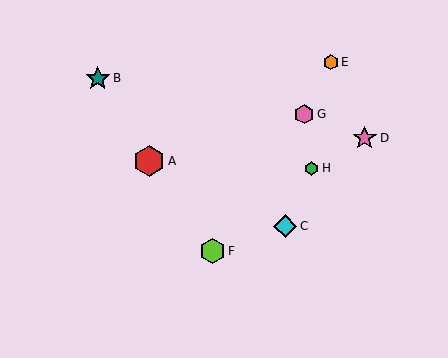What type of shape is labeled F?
Shape F is a lime hexagon.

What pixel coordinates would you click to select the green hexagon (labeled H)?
Click at (312, 168) to select the green hexagon H.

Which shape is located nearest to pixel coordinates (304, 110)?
The pink hexagon (labeled G) at (304, 114) is nearest to that location.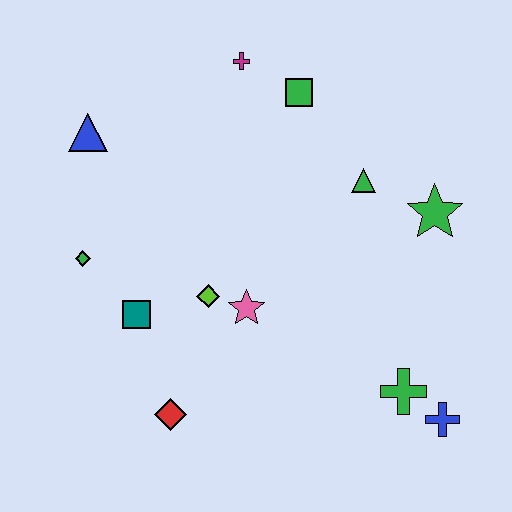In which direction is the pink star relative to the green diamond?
The pink star is to the right of the green diamond.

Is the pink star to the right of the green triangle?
No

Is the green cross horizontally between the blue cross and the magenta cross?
Yes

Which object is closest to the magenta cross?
The green square is closest to the magenta cross.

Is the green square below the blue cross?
No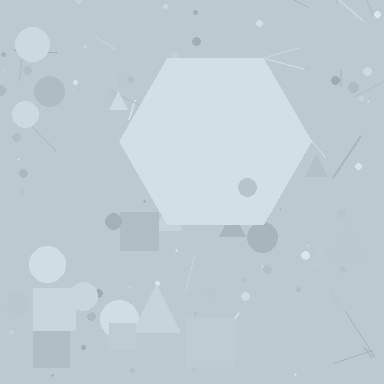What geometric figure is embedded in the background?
A hexagon is embedded in the background.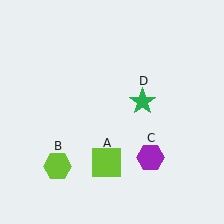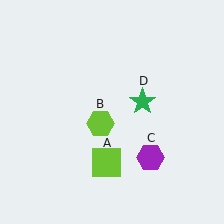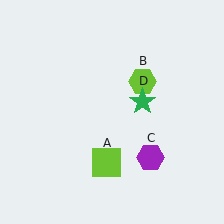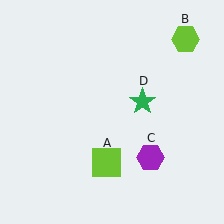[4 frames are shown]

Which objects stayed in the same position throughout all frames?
Lime square (object A) and purple hexagon (object C) and green star (object D) remained stationary.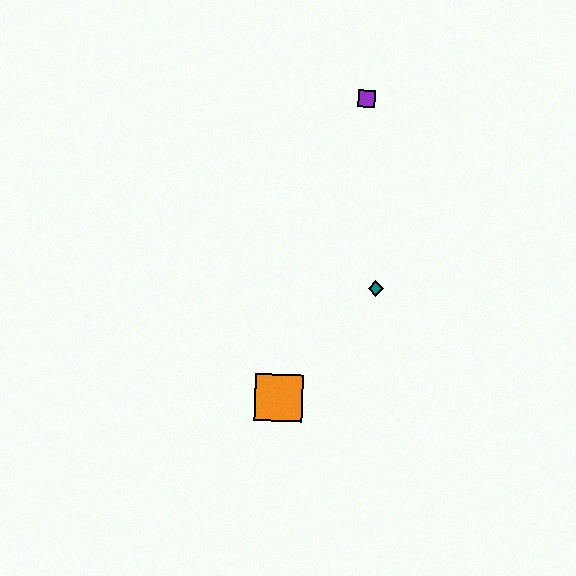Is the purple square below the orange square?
No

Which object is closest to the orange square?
The teal diamond is closest to the orange square.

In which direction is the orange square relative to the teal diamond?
The orange square is below the teal diamond.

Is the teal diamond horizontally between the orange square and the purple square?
No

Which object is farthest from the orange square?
The purple square is farthest from the orange square.